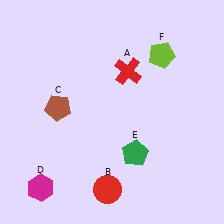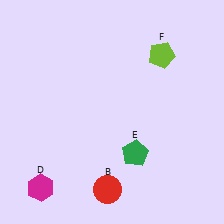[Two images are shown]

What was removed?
The brown pentagon (C), the red cross (A) were removed in Image 2.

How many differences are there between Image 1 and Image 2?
There are 2 differences between the two images.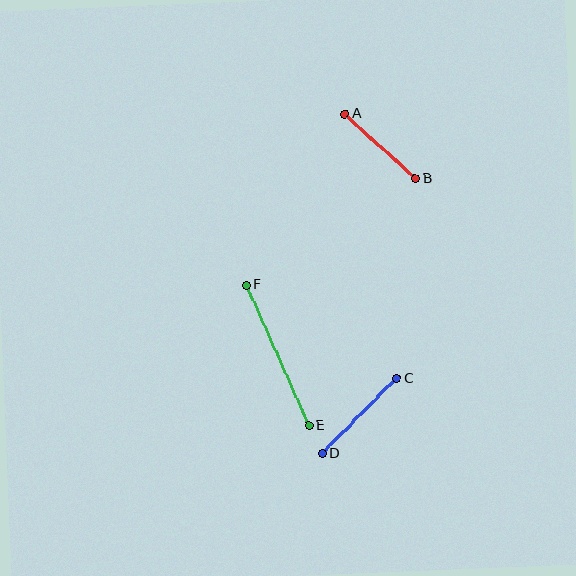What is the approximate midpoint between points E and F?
The midpoint is at approximately (278, 355) pixels.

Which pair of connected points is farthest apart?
Points E and F are farthest apart.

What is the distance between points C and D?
The distance is approximately 106 pixels.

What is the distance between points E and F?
The distance is approximately 154 pixels.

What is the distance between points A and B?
The distance is approximately 96 pixels.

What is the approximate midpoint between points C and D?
The midpoint is at approximately (359, 416) pixels.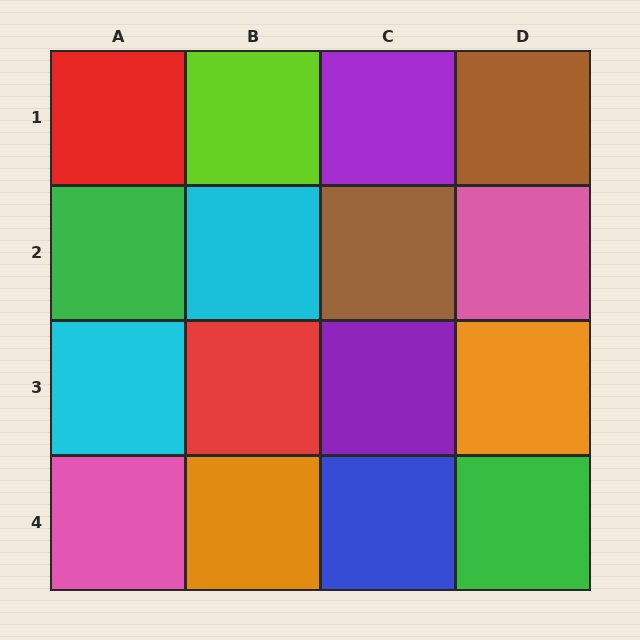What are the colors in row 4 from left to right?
Pink, orange, blue, green.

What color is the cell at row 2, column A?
Green.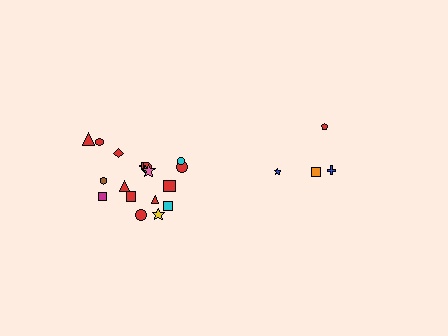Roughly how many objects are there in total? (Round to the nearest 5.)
Roughly 20 objects in total.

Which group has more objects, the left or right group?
The left group.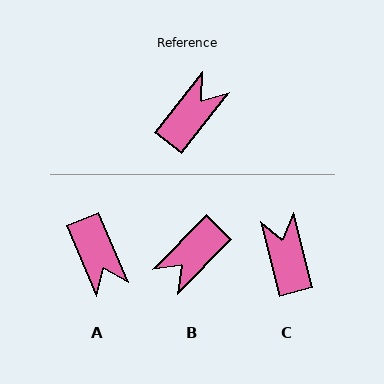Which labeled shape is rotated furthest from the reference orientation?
B, about 174 degrees away.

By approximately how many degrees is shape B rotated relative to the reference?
Approximately 174 degrees counter-clockwise.